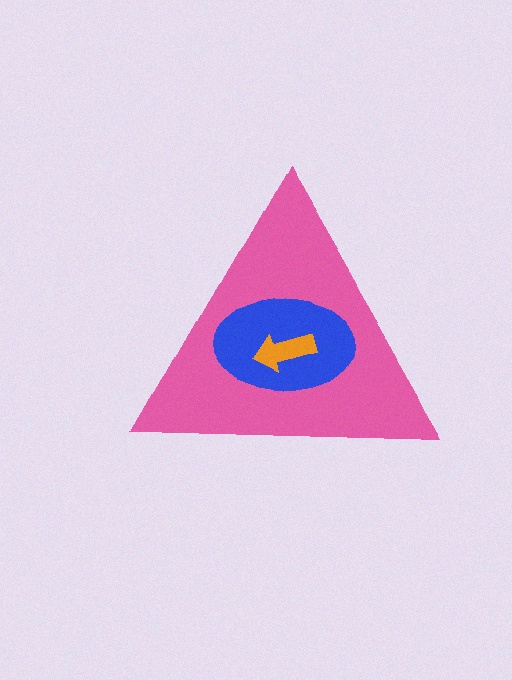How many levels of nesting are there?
3.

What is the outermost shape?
The pink triangle.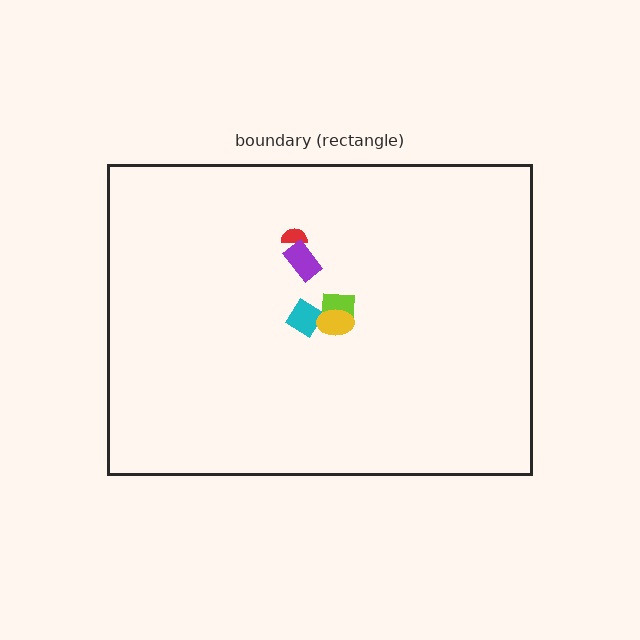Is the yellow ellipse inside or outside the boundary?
Inside.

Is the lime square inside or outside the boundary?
Inside.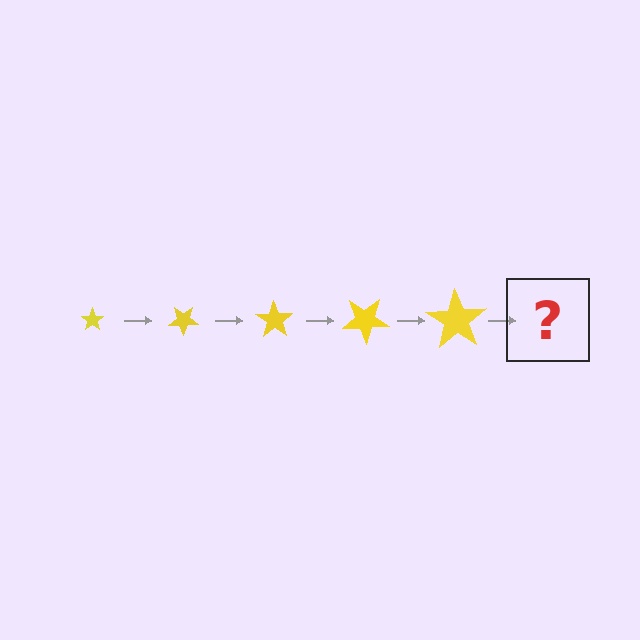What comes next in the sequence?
The next element should be a star, larger than the previous one and rotated 175 degrees from the start.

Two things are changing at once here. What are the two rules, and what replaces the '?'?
The two rules are that the star grows larger each step and it rotates 35 degrees each step. The '?' should be a star, larger than the previous one and rotated 175 degrees from the start.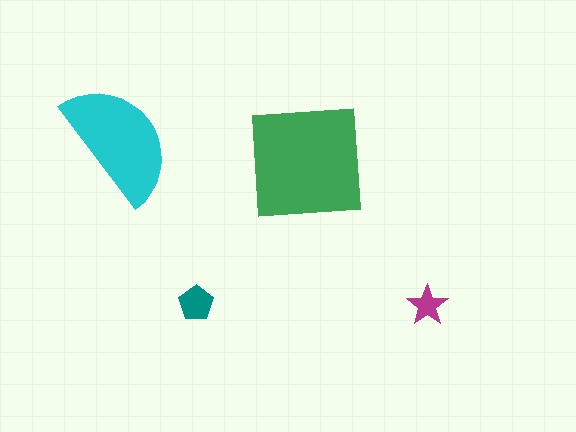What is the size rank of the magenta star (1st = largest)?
4th.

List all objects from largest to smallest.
The green square, the cyan semicircle, the teal pentagon, the magenta star.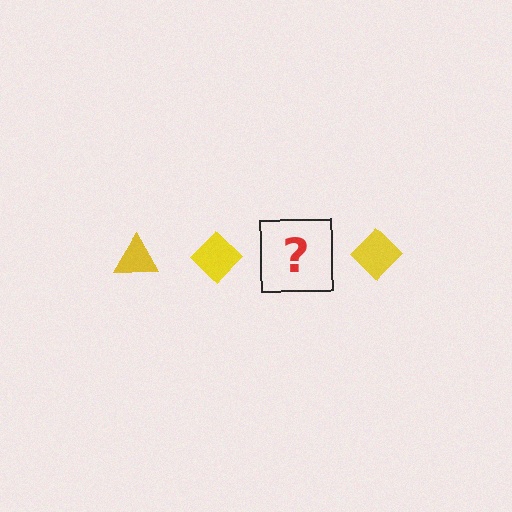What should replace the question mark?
The question mark should be replaced with a yellow triangle.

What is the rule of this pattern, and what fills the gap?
The rule is that the pattern cycles through triangle, diamond shapes in yellow. The gap should be filled with a yellow triangle.